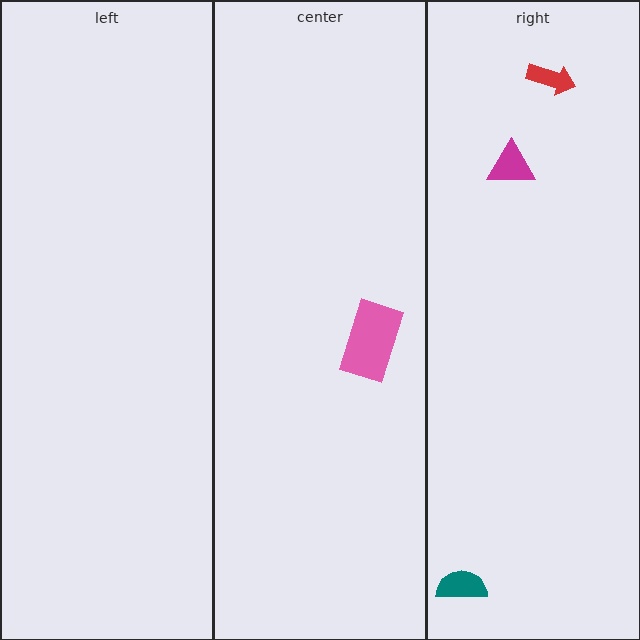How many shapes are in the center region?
1.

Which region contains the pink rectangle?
The center region.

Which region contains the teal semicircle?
The right region.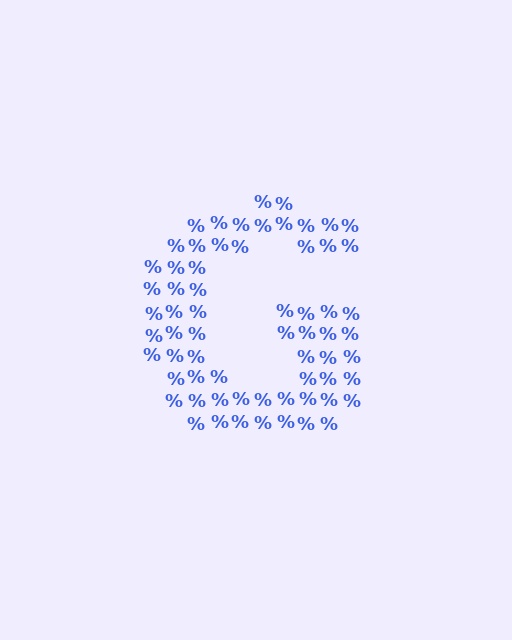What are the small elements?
The small elements are percent signs.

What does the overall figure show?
The overall figure shows the letter G.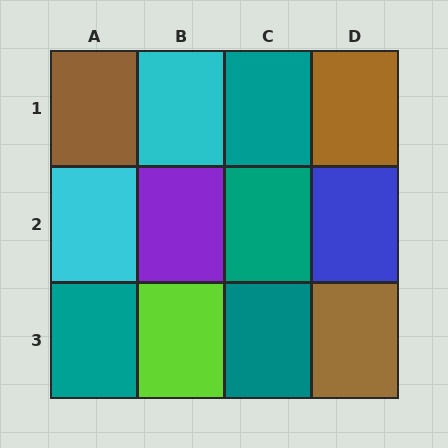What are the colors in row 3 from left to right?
Teal, lime, teal, brown.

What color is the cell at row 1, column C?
Teal.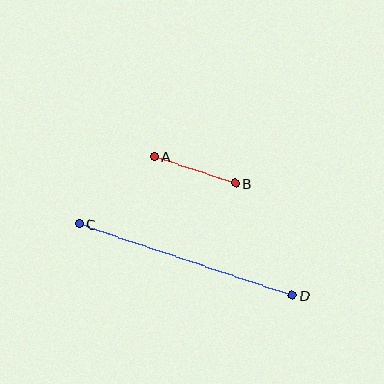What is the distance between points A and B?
The distance is approximately 85 pixels.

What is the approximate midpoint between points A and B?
The midpoint is at approximately (195, 170) pixels.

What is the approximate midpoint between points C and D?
The midpoint is at approximately (186, 259) pixels.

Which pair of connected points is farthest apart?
Points C and D are farthest apart.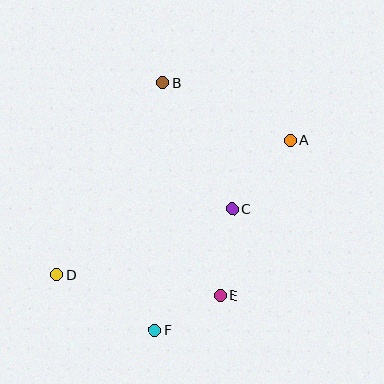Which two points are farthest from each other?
Points A and D are farthest from each other.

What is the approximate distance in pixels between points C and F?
The distance between C and F is approximately 144 pixels.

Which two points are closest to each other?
Points E and F are closest to each other.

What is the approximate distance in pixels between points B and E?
The distance between B and E is approximately 220 pixels.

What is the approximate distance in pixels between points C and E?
The distance between C and E is approximately 88 pixels.